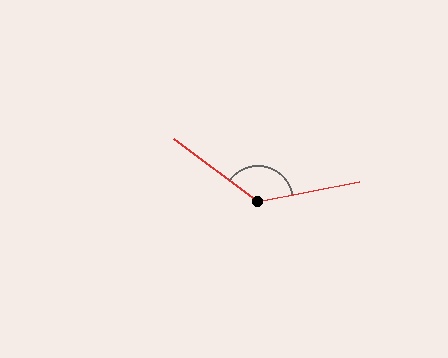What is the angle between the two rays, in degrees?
Approximately 133 degrees.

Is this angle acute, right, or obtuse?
It is obtuse.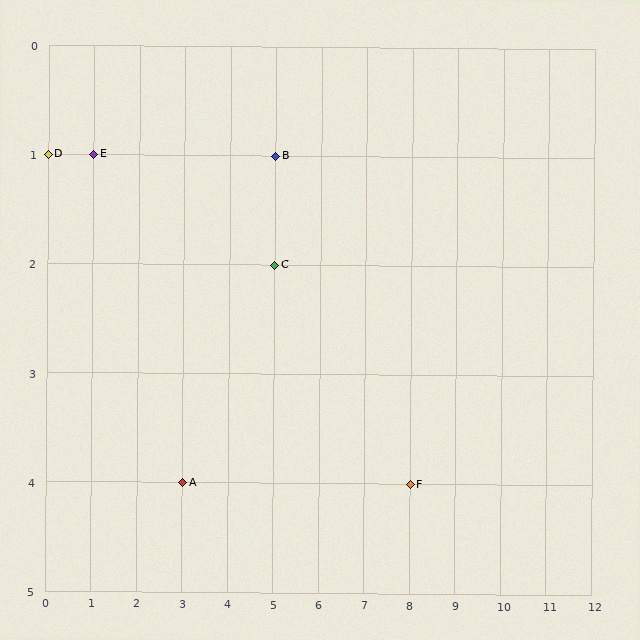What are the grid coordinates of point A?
Point A is at grid coordinates (3, 4).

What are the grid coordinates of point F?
Point F is at grid coordinates (8, 4).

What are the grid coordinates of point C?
Point C is at grid coordinates (5, 2).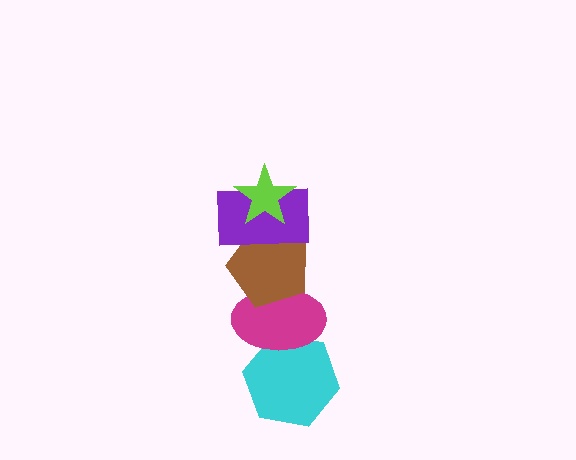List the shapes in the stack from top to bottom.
From top to bottom: the lime star, the purple rectangle, the brown pentagon, the magenta ellipse, the cyan hexagon.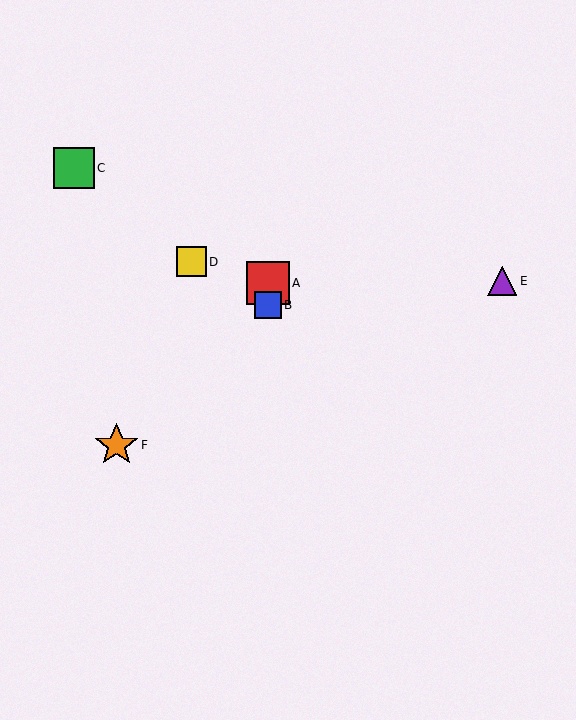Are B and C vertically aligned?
No, B is at x≈268 and C is at x≈74.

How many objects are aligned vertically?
2 objects (A, B) are aligned vertically.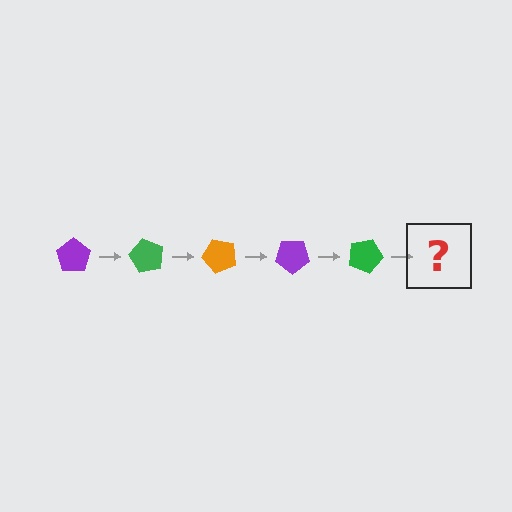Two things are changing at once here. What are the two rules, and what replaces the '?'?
The two rules are that it rotates 60 degrees each step and the color cycles through purple, green, and orange. The '?' should be an orange pentagon, rotated 300 degrees from the start.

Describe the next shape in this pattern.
It should be an orange pentagon, rotated 300 degrees from the start.